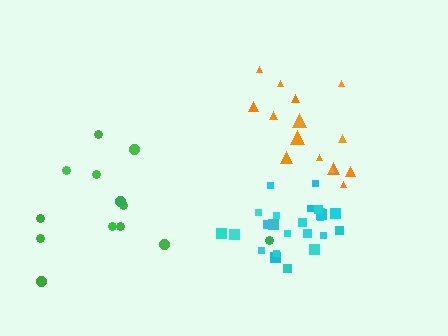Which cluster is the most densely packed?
Cyan.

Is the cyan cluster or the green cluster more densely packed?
Cyan.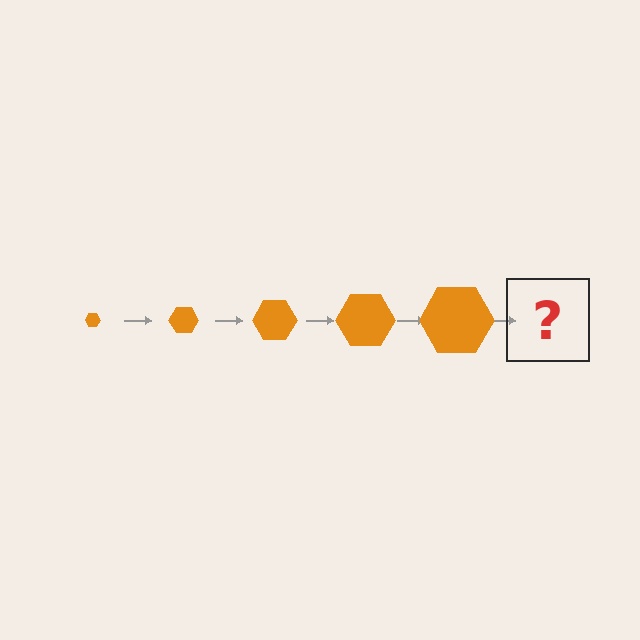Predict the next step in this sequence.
The next step is an orange hexagon, larger than the previous one.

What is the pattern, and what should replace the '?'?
The pattern is that the hexagon gets progressively larger each step. The '?' should be an orange hexagon, larger than the previous one.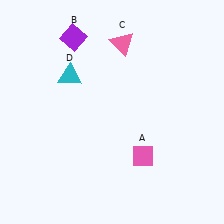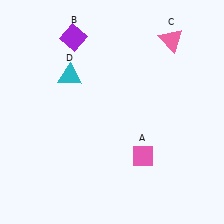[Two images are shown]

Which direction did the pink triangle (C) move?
The pink triangle (C) moved right.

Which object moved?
The pink triangle (C) moved right.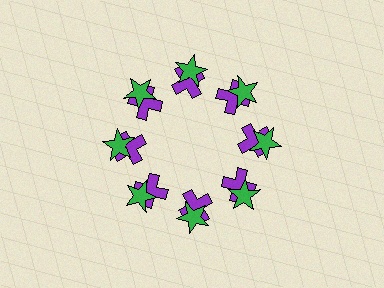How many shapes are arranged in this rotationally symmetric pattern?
There are 16 shapes, arranged in 8 groups of 2.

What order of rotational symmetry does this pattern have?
This pattern has 8-fold rotational symmetry.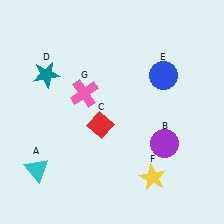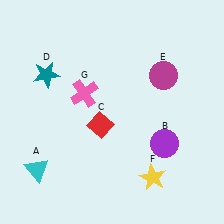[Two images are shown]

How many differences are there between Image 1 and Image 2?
There is 1 difference between the two images.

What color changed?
The circle (E) changed from blue in Image 1 to magenta in Image 2.